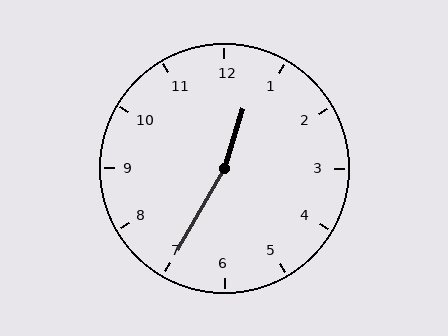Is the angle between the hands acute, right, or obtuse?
It is obtuse.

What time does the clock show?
12:35.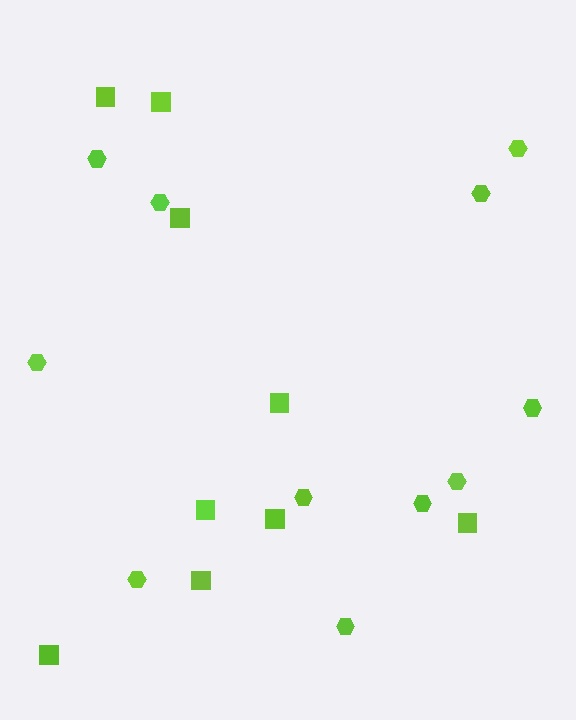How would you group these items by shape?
There are 2 groups: one group of hexagons (11) and one group of squares (9).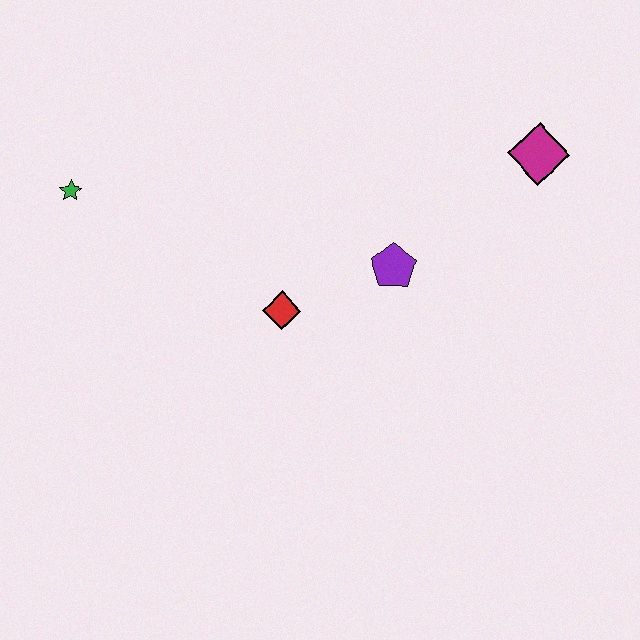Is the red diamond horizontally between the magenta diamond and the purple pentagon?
No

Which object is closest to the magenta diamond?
The purple pentagon is closest to the magenta diamond.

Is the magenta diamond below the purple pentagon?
No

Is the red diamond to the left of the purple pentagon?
Yes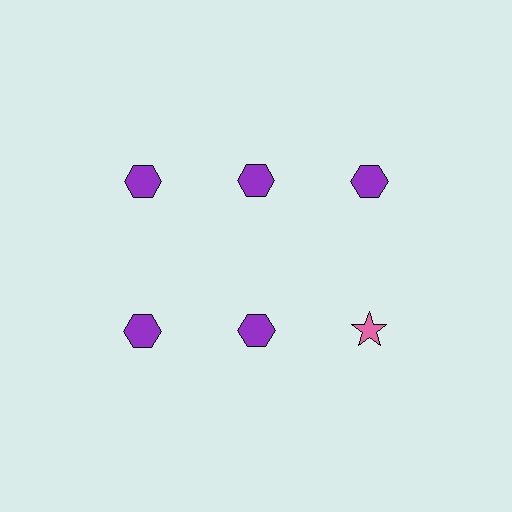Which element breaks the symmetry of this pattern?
The pink star in the second row, center column breaks the symmetry. All other shapes are purple hexagons.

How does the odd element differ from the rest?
It differs in both color (pink instead of purple) and shape (star instead of hexagon).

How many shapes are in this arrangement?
There are 6 shapes arranged in a grid pattern.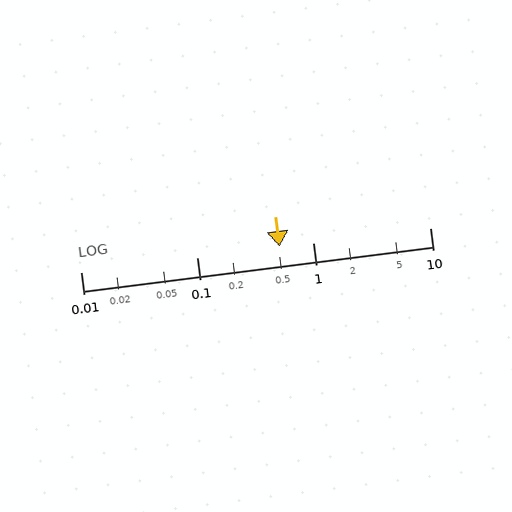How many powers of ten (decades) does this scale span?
The scale spans 3 decades, from 0.01 to 10.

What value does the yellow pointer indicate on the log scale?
The pointer indicates approximately 0.51.